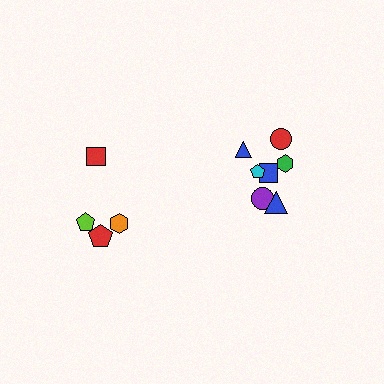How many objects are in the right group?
There are 7 objects.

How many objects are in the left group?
There are 4 objects.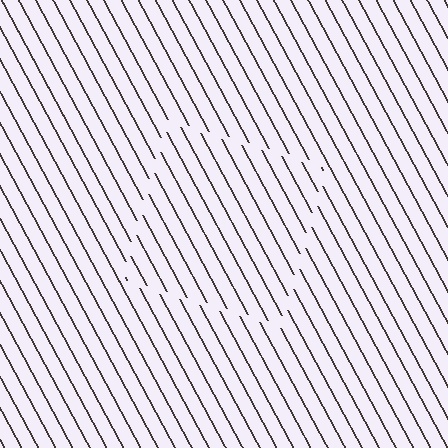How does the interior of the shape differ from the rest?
The interior of the shape contains the same grating, shifted by half a period — the contour is defined by the phase discontinuity where line-ends from the inner and outer gratings abut.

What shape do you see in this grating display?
An illusory square. The interior of the shape contains the same grating, shifted by half a period — the contour is defined by the phase discontinuity where line-ends from the inner and outer gratings abut.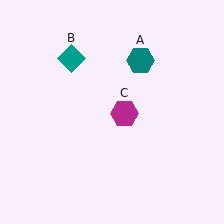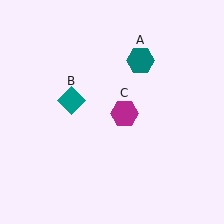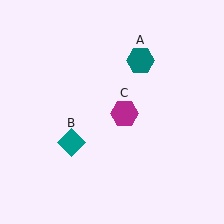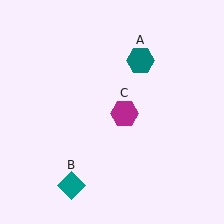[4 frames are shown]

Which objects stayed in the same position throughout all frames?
Teal hexagon (object A) and magenta hexagon (object C) remained stationary.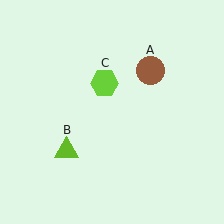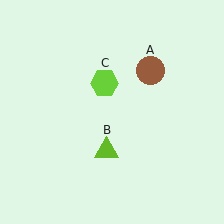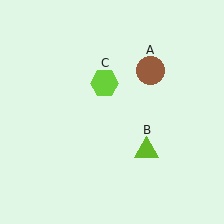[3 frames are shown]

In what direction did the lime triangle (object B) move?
The lime triangle (object B) moved right.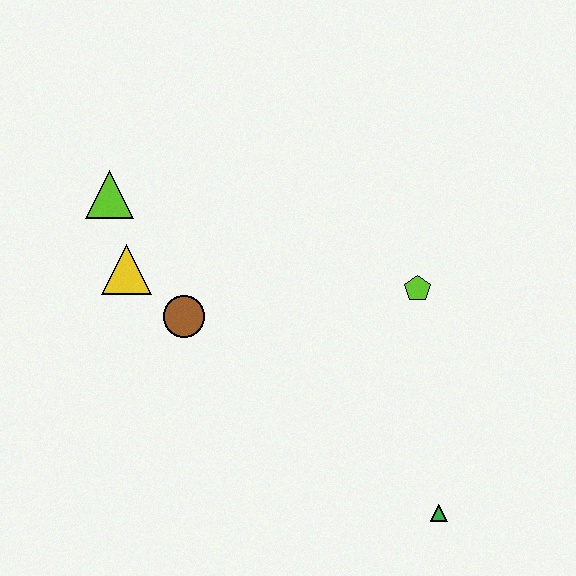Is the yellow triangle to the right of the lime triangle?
Yes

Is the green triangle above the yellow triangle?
No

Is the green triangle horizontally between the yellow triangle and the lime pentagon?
No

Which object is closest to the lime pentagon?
The green triangle is closest to the lime pentagon.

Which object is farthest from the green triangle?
The lime triangle is farthest from the green triangle.